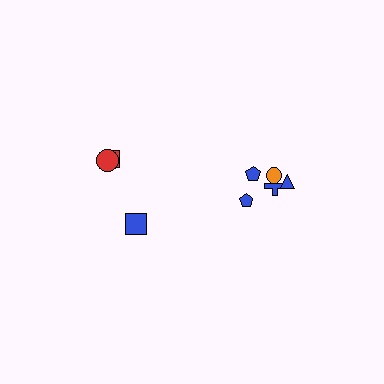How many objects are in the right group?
There are 5 objects.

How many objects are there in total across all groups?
There are 8 objects.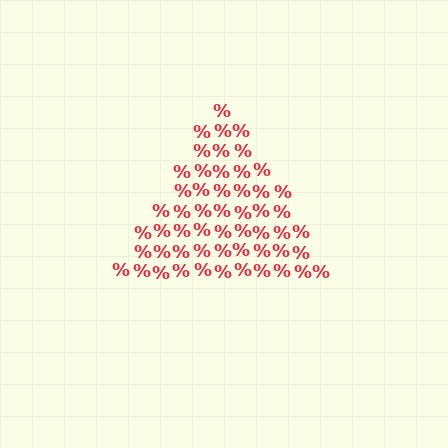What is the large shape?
The large shape is a triangle.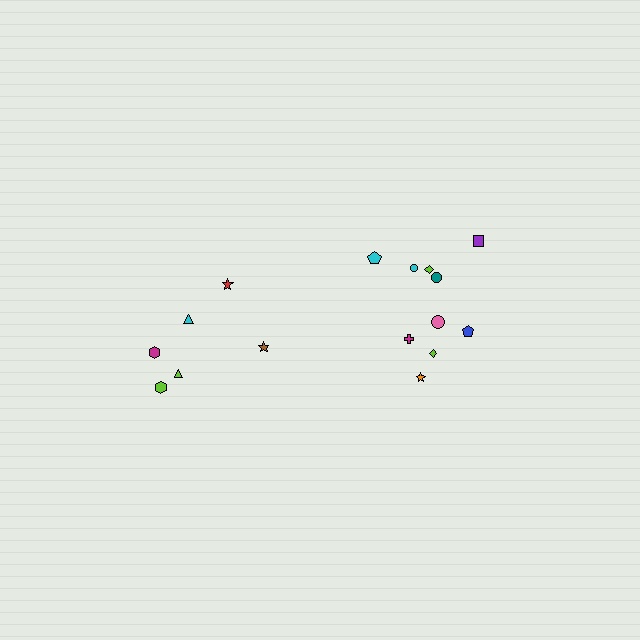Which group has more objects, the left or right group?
The right group.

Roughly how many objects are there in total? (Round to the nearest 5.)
Roughly 15 objects in total.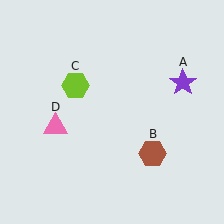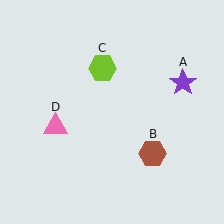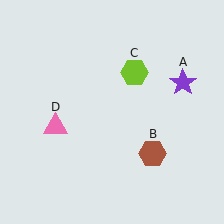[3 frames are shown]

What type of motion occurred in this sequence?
The lime hexagon (object C) rotated clockwise around the center of the scene.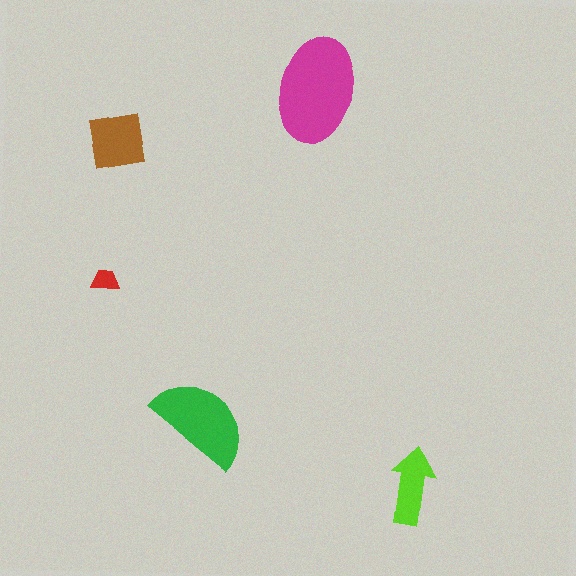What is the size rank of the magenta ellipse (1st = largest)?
1st.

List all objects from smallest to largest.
The red trapezoid, the lime arrow, the brown square, the green semicircle, the magenta ellipse.